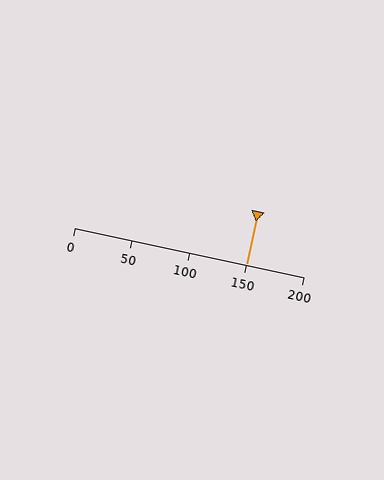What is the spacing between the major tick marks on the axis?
The major ticks are spaced 50 apart.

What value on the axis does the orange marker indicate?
The marker indicates approximately 150.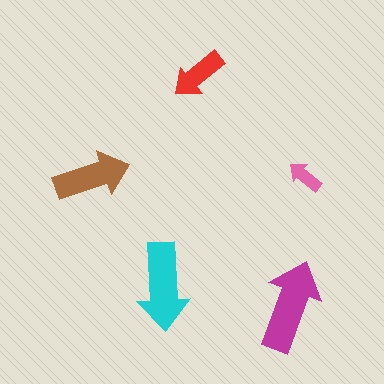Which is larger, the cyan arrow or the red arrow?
The cyan one.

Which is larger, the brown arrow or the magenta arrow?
The magenta one.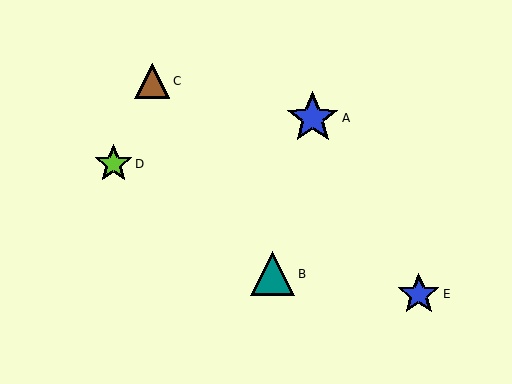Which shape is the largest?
The blue star (labeled A) is the largest.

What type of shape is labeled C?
Shape C is a brown triangle.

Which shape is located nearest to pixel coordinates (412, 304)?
The blue star (labeled E) at (419, 294) is nearest to that location.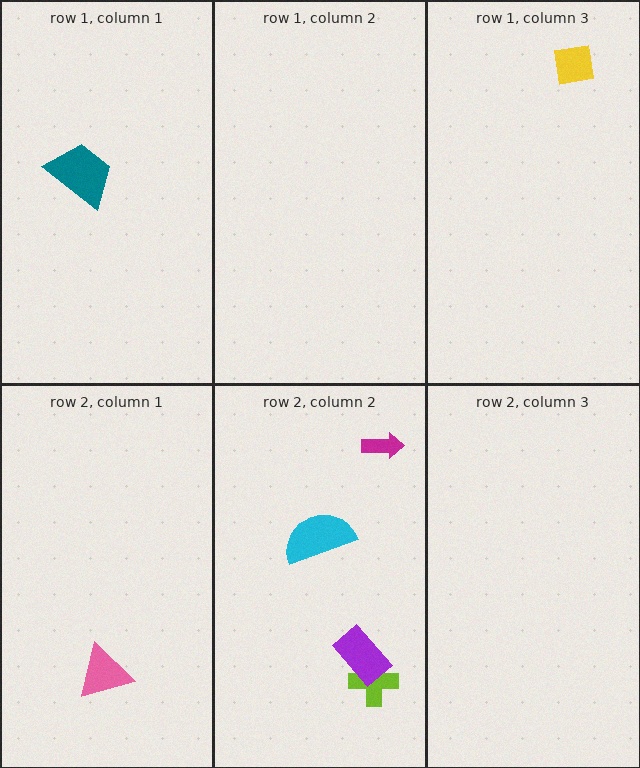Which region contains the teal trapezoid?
The row 1, column 1 region.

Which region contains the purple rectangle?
The row 2, column 2 region.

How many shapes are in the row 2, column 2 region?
4.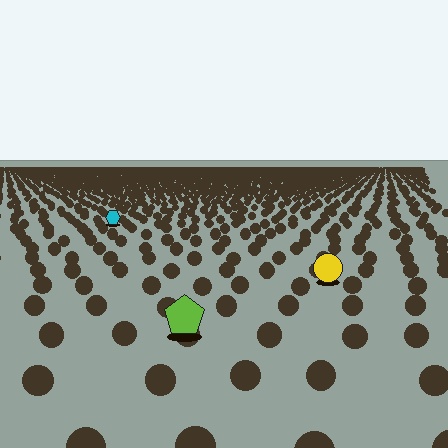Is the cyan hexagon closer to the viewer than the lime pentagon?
No. The lime pentagon is closer — you can tell from the texture gradient: the ground texture is coarser near it.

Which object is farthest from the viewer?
The cyan hexagon is farthest from the viewer. It appears smaller and the ground texture around it is denser.